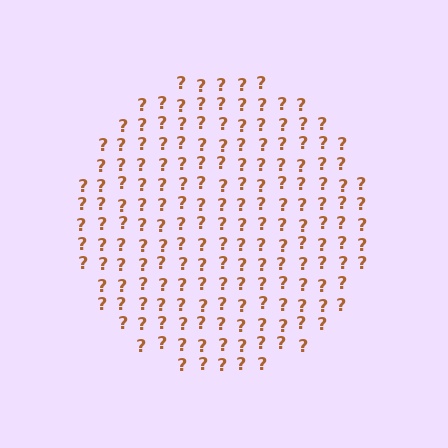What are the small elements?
The small elements are question marks.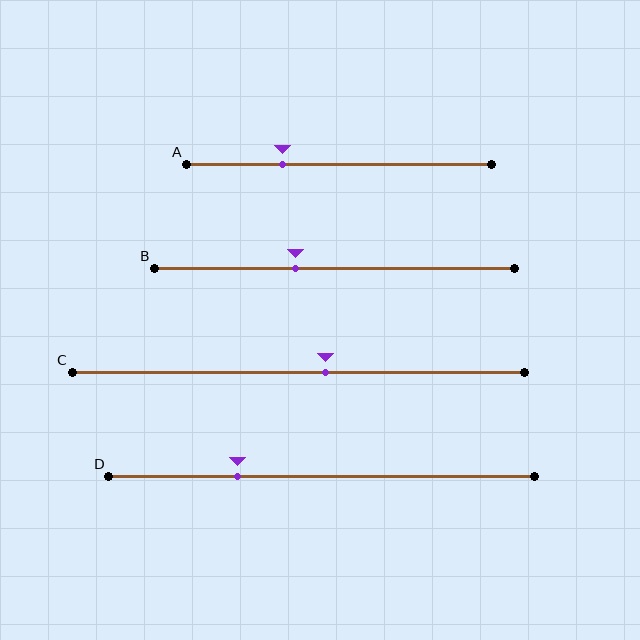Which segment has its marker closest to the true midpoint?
Segment C has its marker closest to the true midpoint.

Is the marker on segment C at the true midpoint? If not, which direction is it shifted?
No, the marker on segment C is shifted to the right by about 6% of the segment length.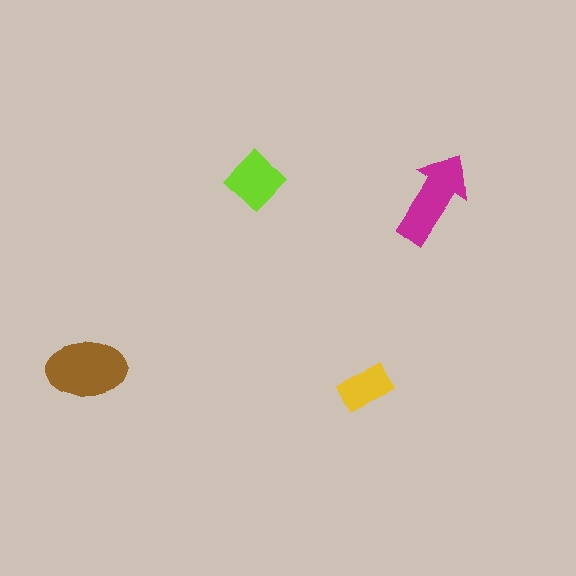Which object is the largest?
The brown ellipse.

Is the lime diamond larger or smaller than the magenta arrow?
Smaller.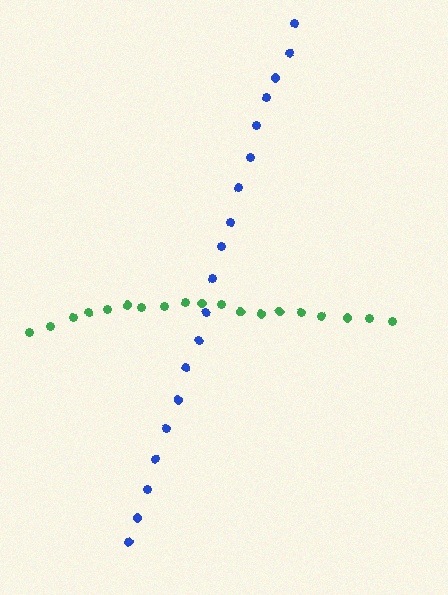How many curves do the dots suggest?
There are 2 distinct paths.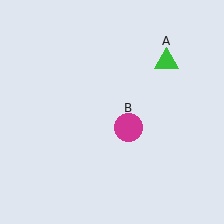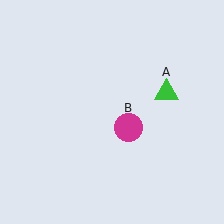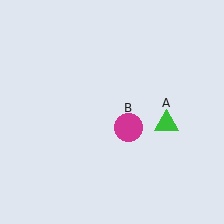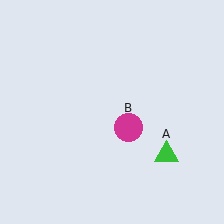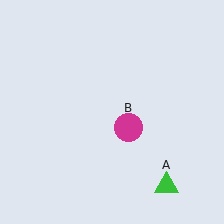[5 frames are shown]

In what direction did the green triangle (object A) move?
The green triangle (object A) moved down.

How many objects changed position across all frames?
1 object changed position: green triangle (object A).